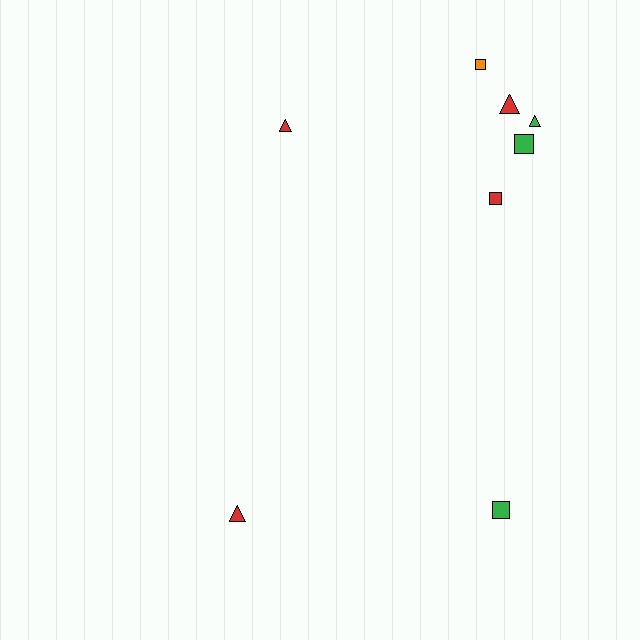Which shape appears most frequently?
Square, with 4 objects.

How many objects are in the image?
There are 8 objects.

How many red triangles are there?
There are 3 red triangles.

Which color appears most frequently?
Red, with 4 objects.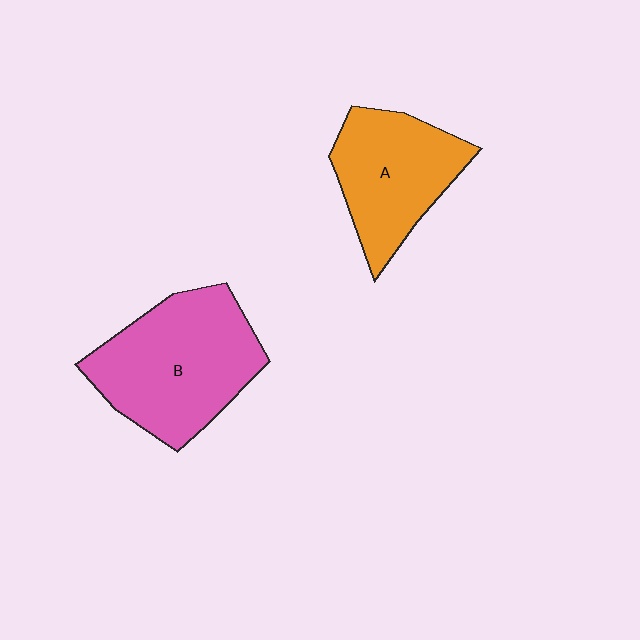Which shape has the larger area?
Shape B (pink).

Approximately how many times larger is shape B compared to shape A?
Approximately 1.3 times.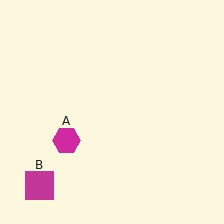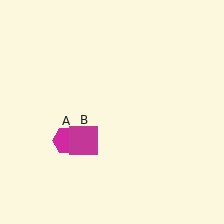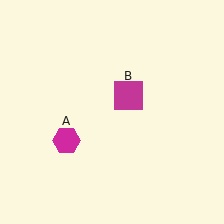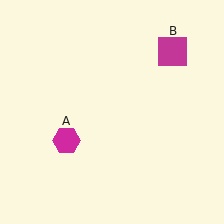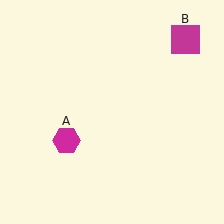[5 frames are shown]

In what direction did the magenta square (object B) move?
The magenta square (object B) moved up and to the right.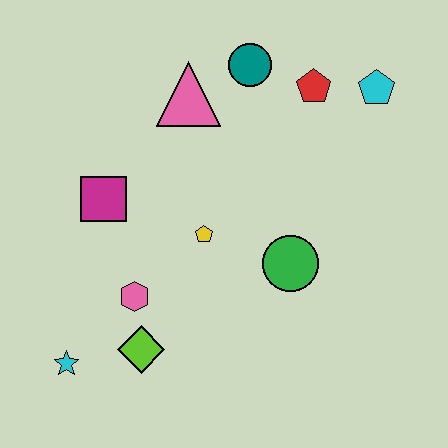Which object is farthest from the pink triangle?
The cyan star is farthest from the pink triangle.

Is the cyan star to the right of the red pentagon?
No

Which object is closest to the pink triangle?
The teal circle is closest to the pink triangle.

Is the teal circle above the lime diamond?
Yes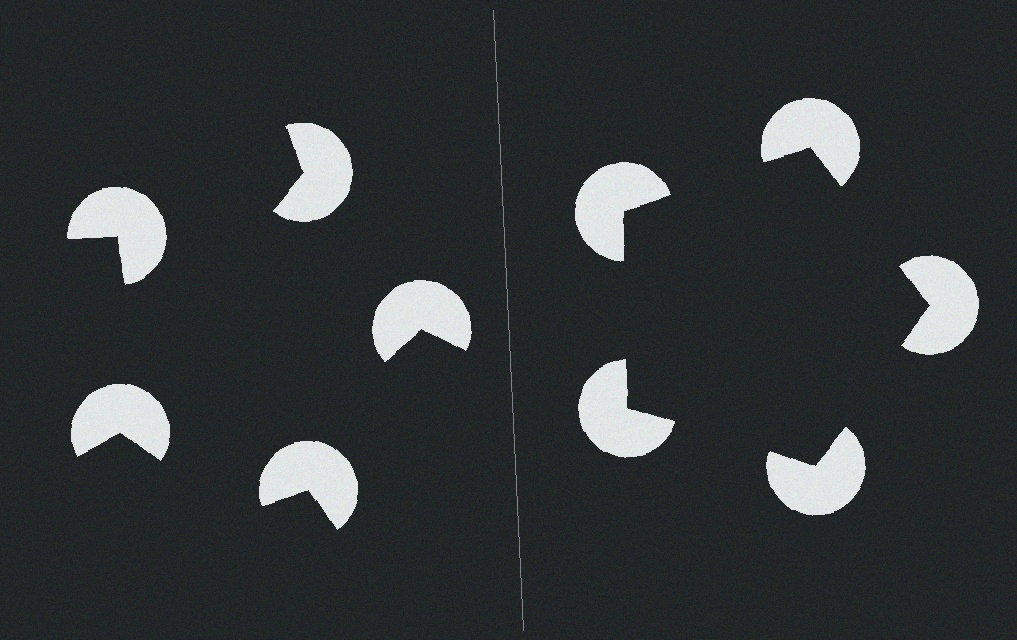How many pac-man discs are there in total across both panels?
10 — 5 on each side.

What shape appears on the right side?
An illusory pentagon.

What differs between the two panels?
The pac-man discs are positioned identically on both sides; only the wedge orientations differ. On the right they align to a pentagon; on the left they are misaligned.